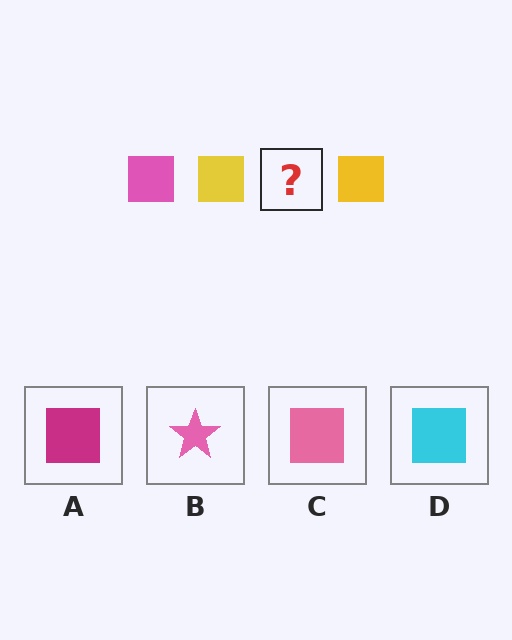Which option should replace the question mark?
Option C.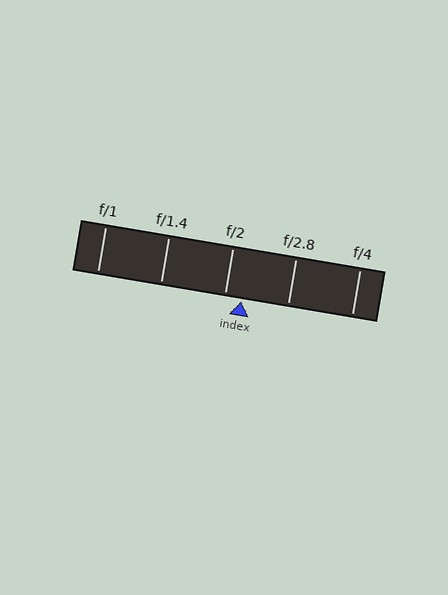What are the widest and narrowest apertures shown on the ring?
The widest aperture shown is f/1 and the narrowest is f/4.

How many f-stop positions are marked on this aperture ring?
There are 5 f-stop positions marked.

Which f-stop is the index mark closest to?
The index mark is closest to f/2.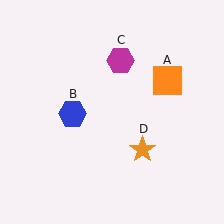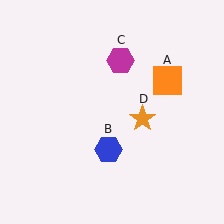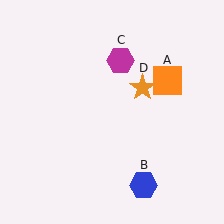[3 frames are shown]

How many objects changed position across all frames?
2 objects changed position: blue hexagon (object B), orange star (object D).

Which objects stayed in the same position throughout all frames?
Orange square (object A) and magenta hexagon (object C) remained stationary.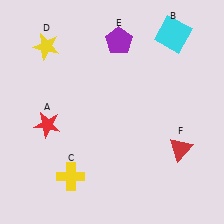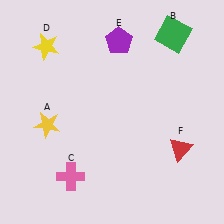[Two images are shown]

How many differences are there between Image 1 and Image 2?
There are 3 differences between the two images.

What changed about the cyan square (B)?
In Image 1, B is cyan. In Image 2, it changed to green.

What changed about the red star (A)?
In Image 1, A is red. In Image 2, it changed to yellow.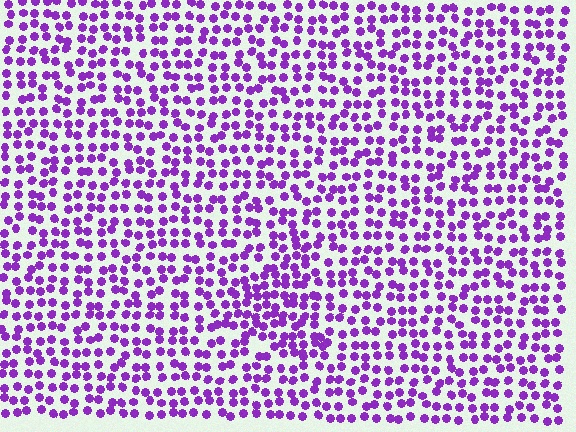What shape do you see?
I see a triangle.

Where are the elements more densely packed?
The elements are more densely packed inside the triangle boundary.